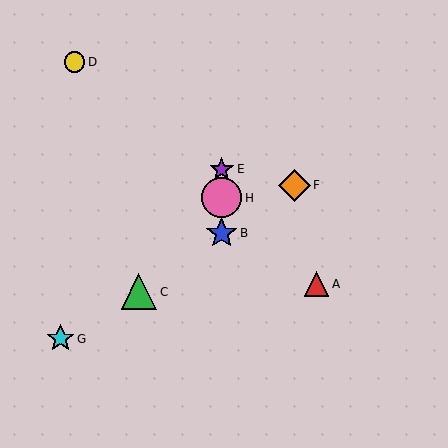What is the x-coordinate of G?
Object G is at x≈61.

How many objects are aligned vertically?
3 objects (B, E, H) are aligned vertically.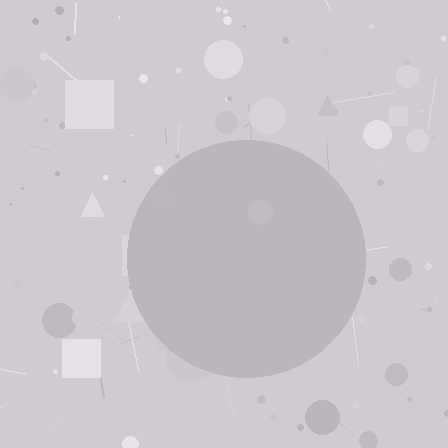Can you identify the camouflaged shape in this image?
The camouflaged shape is a circle.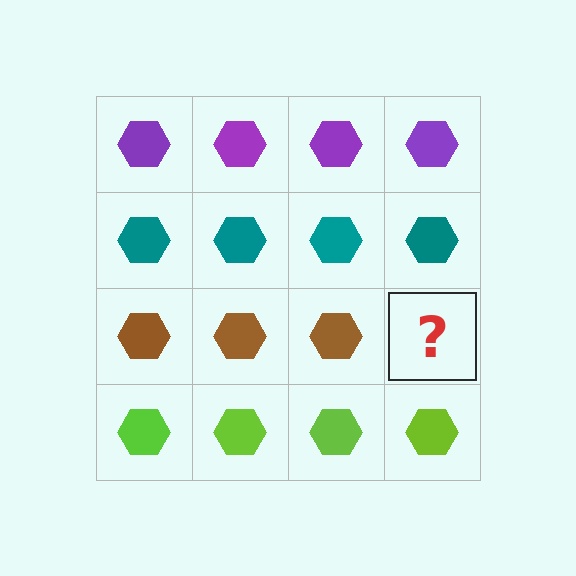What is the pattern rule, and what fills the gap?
The rule is that each row has a consistent color. The gap should be filled with a brown hexagon.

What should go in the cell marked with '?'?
The missing cell should contain a brown hexagon.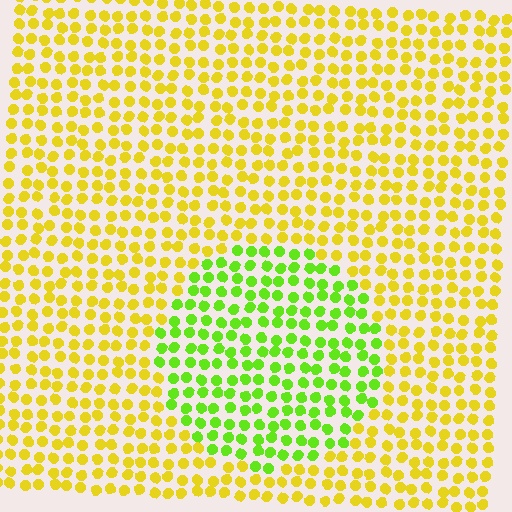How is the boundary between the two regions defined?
The boundary is defined purely by a slight shift in hue (about 45 degrees). Spacing, size, and orientation are identical on both sides.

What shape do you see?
I see a circle.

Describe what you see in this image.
The image is filled with small yellow elements in a uniform arrangement. A circle-shaped region is visible where the elements are tinted to a slightly different hue, forming a subtle color boundary.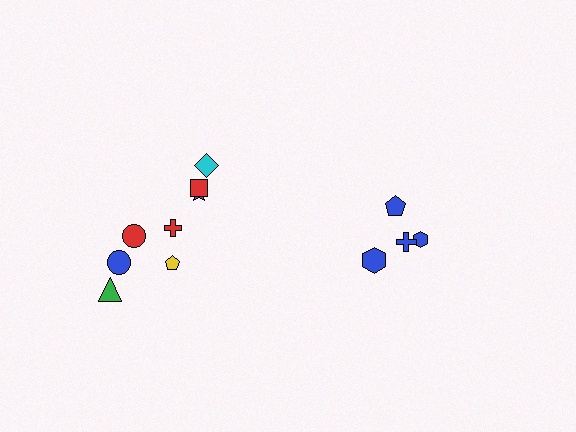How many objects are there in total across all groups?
There are 12 objects.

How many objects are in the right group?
There are 4 objects.